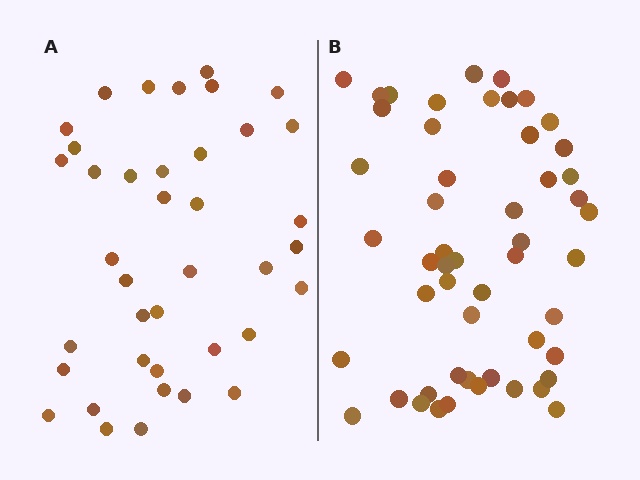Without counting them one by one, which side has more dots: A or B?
Region B (the right region) has more dots.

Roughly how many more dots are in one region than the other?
Region B has approximately 15 more dots than region A.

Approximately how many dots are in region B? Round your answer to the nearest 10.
About 50 dots. (The exact count is 52, which rounds to 50.)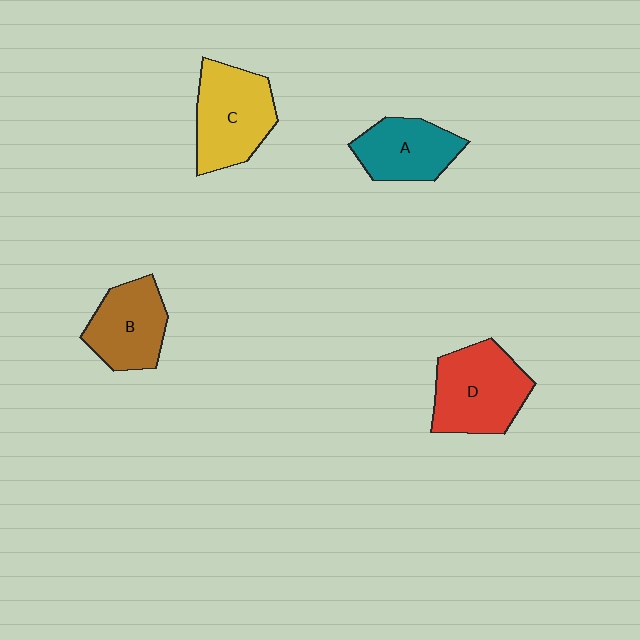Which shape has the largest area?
Shape D (red).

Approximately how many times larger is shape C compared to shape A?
Approximately 1.3 times.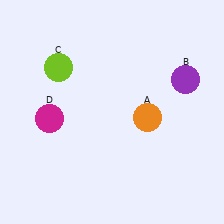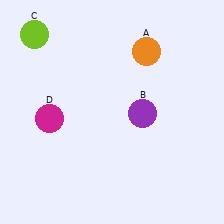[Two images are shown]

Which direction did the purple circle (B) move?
The purple circle (B) moved left.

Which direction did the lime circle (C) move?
The lime circle (C) moved up.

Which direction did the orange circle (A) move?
The orange circle (A) moved up.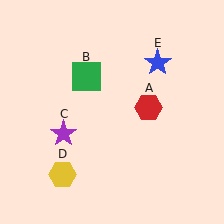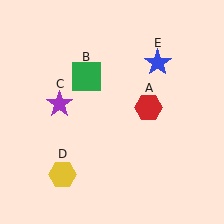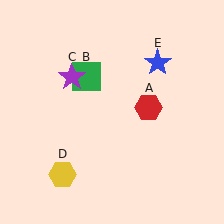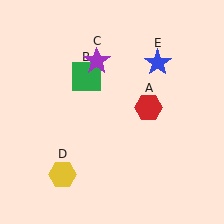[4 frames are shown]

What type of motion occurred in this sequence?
The purple star (object C) rotated clockwise around the center of the scene.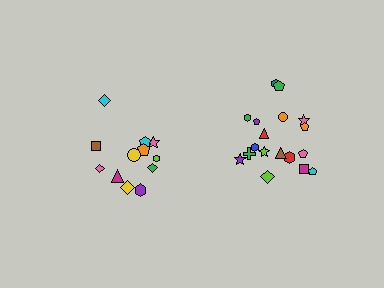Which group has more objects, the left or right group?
The right group.